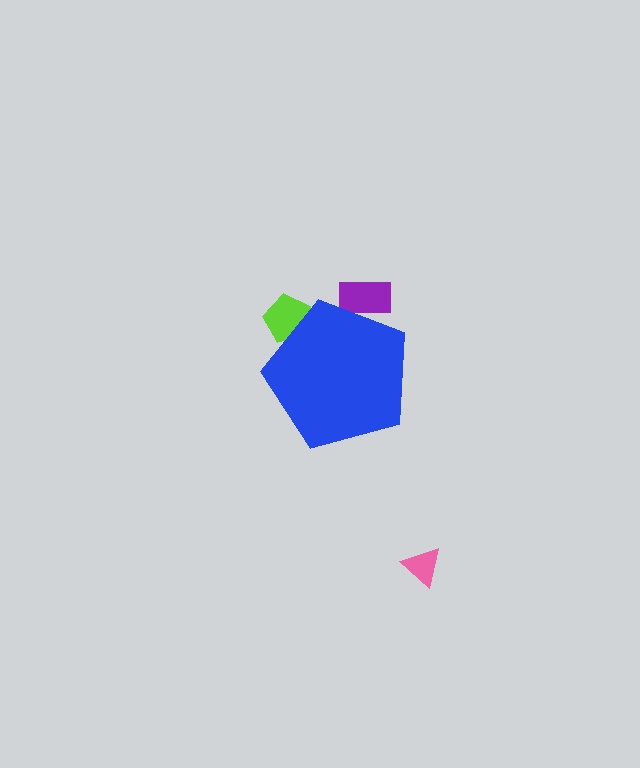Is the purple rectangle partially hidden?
Yes, the purple rectangle is partially hidden behind the blue pentagon.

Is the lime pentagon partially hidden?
Yes, the lime pentagon is partially hidden behind the blue pentagon.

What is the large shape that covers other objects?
A blue pentagon.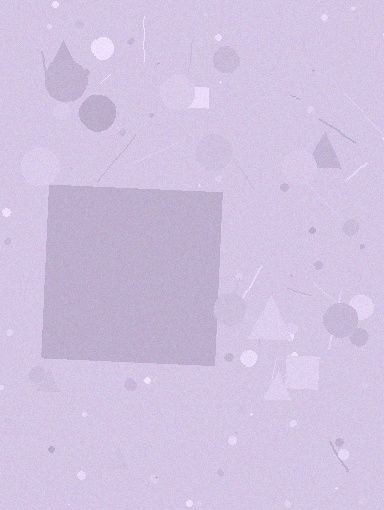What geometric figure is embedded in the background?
A square is embedded in the background.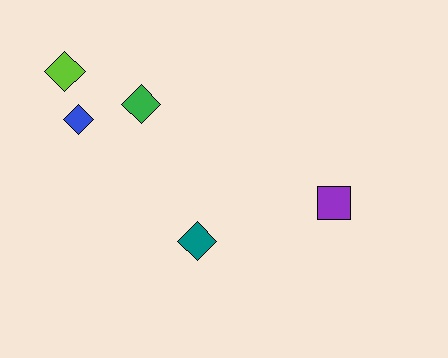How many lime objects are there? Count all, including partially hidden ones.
There is 1 lime object.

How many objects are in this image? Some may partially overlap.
There are 5 objects.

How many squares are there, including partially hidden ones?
There is 1 square.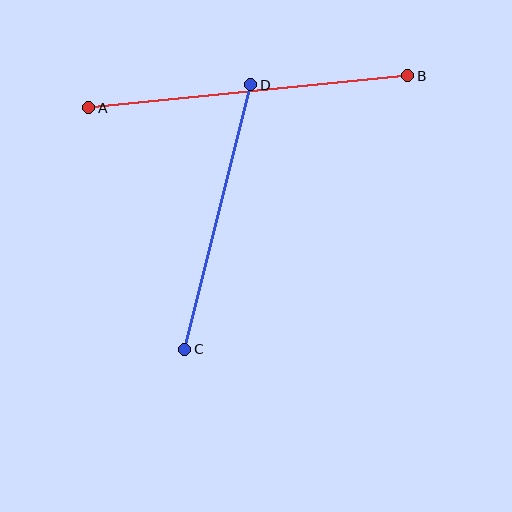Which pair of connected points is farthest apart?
Points A and B are farthest apart.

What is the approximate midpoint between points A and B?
The midpoint is at approximately (248, 92) pixels.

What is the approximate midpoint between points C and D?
The midpoint is at approximately (218, 217) pixels.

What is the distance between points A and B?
The distance is approximately 321 pixels.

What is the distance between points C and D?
The distance is approximately 272 pixels.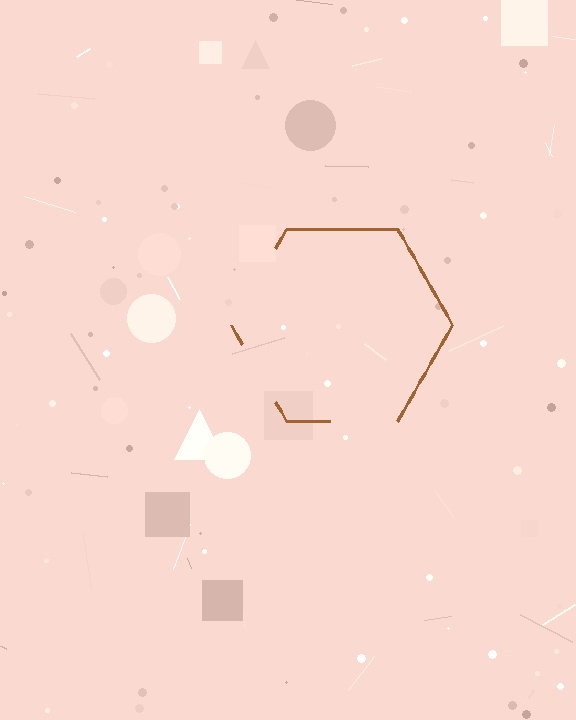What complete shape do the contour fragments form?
The contour fragments form a hexagon.